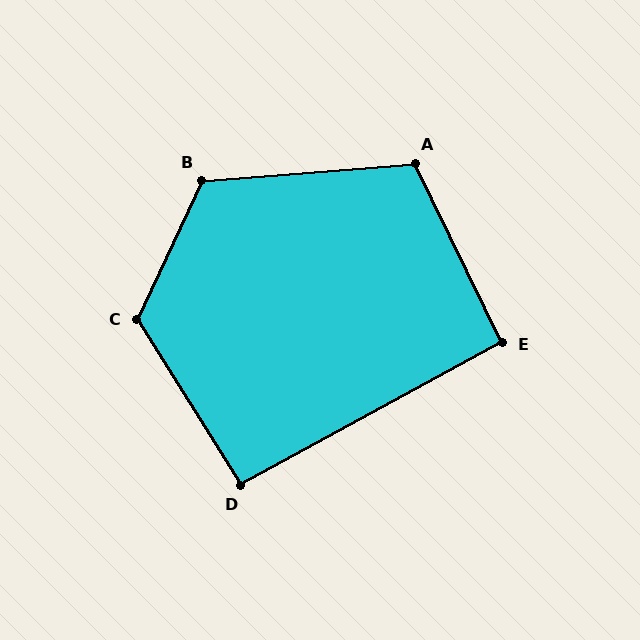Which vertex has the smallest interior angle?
E, at approximately 93 degrees.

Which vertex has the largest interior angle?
C, at approximately 123 degrees.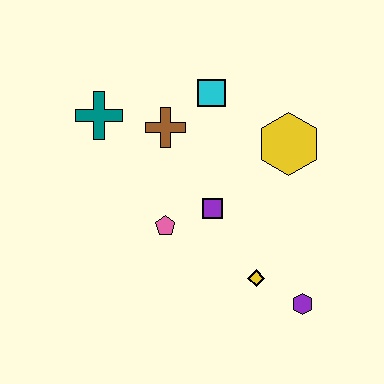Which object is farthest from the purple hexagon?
The teal cross is farthest from the purple hexagon.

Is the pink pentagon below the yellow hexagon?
Yes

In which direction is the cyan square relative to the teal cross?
The cyan square is to the right of the teal cross.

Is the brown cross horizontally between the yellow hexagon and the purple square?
No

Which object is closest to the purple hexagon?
The yellow diamond is closest to the purple hexagon.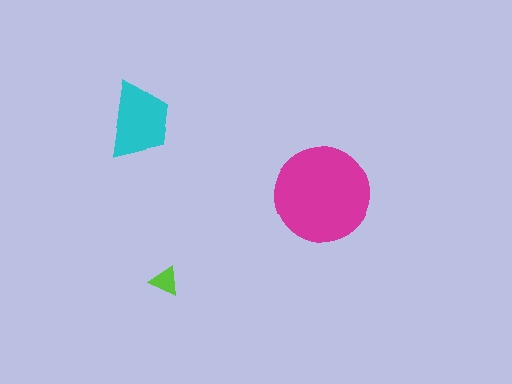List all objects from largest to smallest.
The magenta circle, the cyan trapezoid, the lime triangle.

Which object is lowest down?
The lime triangle is bottommost.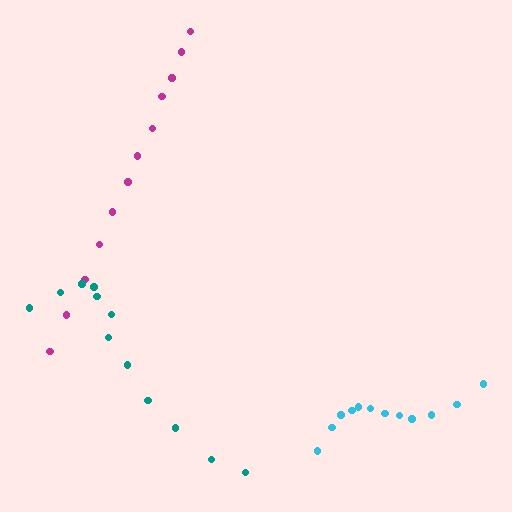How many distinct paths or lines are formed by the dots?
There are 3 distinct paths.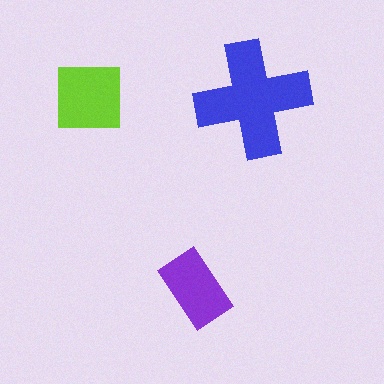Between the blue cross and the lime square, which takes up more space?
The blue cross.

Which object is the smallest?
The purple rectangle.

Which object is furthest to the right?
The blue cross is rightmost.